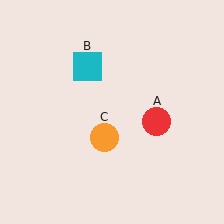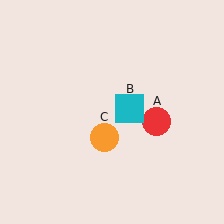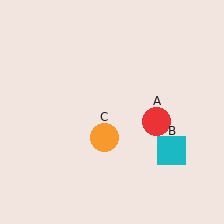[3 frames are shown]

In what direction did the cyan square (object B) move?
The cyan square (object B) moved down and to the right.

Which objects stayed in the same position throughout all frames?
Red circle (object A) and orange circle (object C) remained stationary.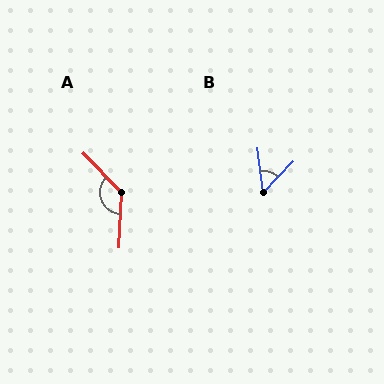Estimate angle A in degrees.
Approximately 133 degrees.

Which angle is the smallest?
B, at approximately 52 degrees.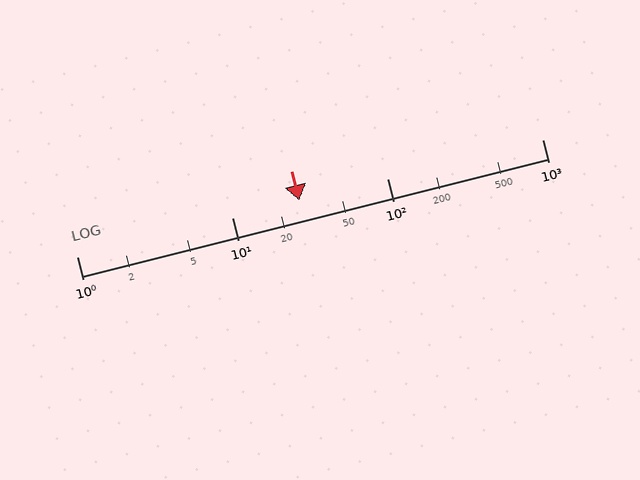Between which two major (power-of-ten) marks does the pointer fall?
The pointer is between 10 and 100.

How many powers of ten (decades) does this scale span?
The scale spans 3 decades, from 1 to 1000.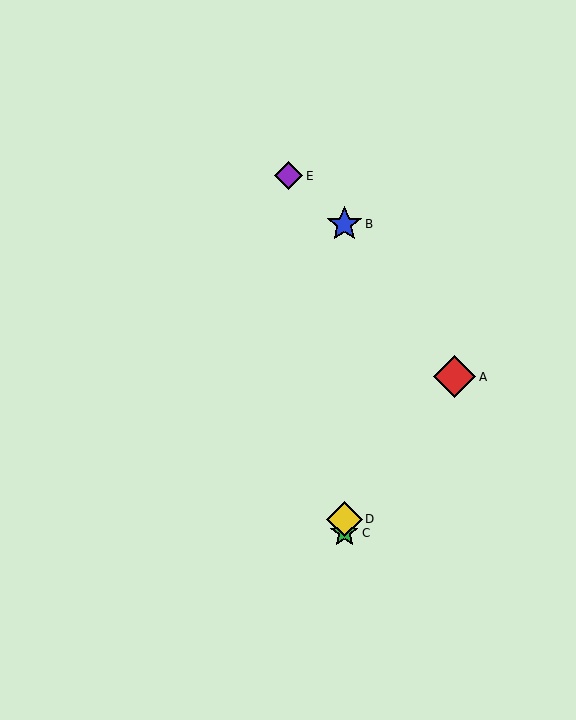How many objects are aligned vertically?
3 objects (B, C, D) are aligned vertically.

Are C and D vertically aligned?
Yes, both are at x≈344.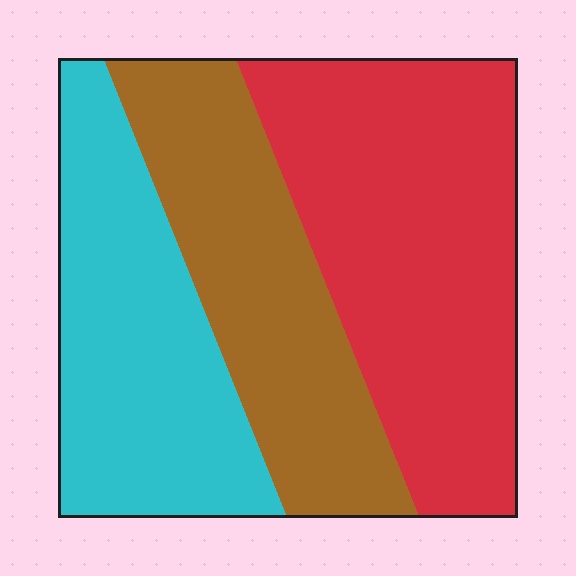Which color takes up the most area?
Red, at roughly 40%.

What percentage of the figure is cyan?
Cyan takes up between a sixth and a third of the figure.